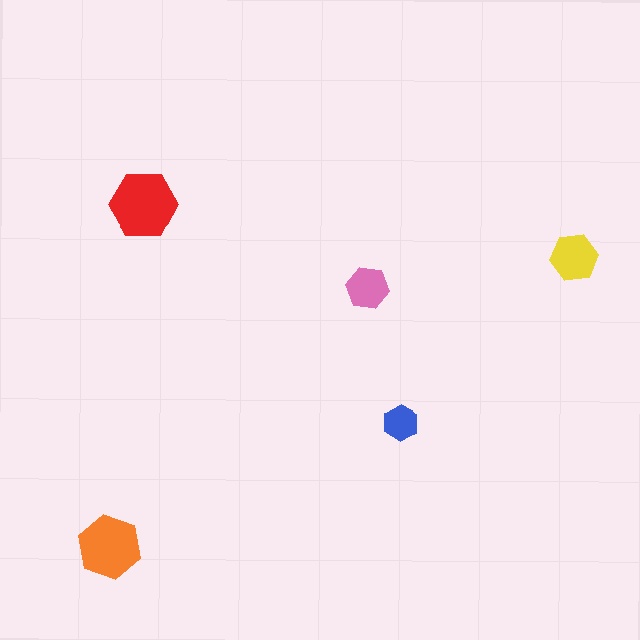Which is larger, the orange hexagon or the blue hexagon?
The orange one.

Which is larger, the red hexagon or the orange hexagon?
The red one.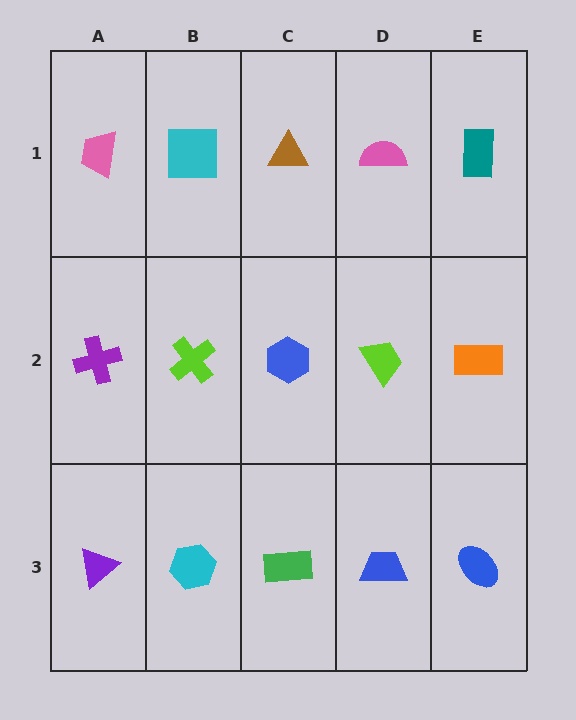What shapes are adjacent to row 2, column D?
A pink semicircle (row 1, column D), a blue trapezoid (row 3, column D), a blue hexagon (row 2, column C), an orange rectangle (row 2, column E).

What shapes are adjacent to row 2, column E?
A teal rectangle (row 1, column E), a blue ellipse (row 3, column E), a lime trapezoid (row 2, column D).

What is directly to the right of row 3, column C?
A blue trapezoid.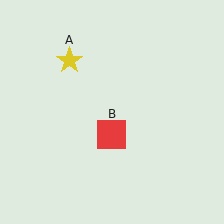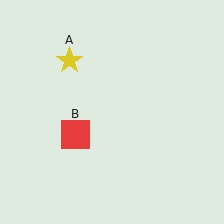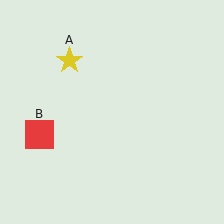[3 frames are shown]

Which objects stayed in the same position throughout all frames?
Yellow star (object A) remained stationary.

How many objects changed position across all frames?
1 object changed position: red square (object B).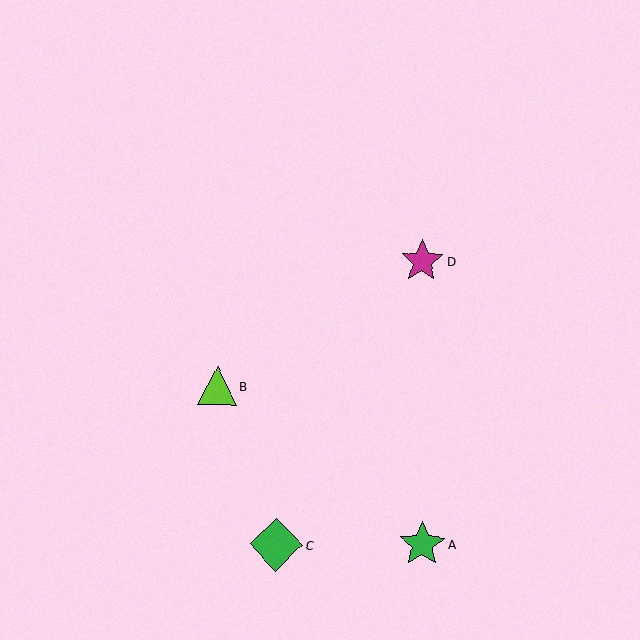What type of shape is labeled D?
Shape D is a magenta star.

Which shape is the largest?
The green diamond (labeled C) is the largest.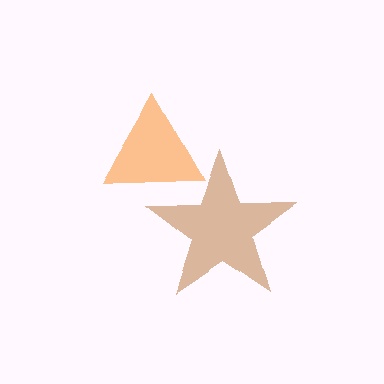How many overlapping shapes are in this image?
There are 2 overlapping shapes in the image.